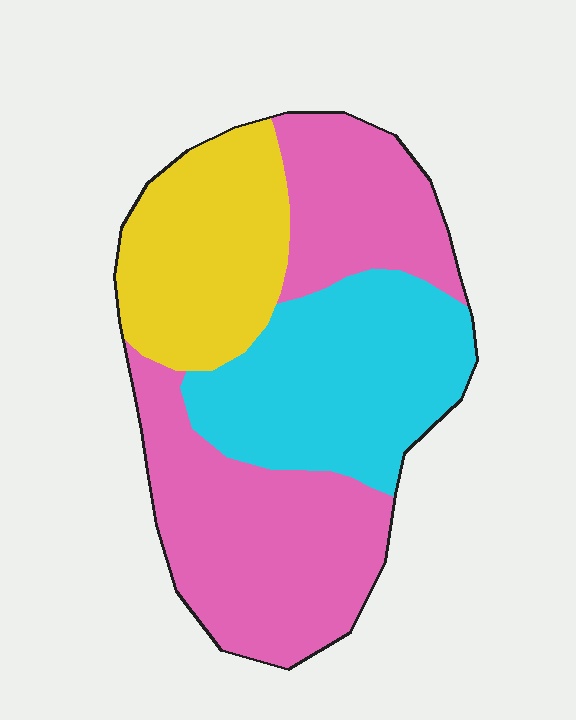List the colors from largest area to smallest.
From largest to smallest: pink, cyan, yellow.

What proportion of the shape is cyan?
Cyan covers about 30% of the shape.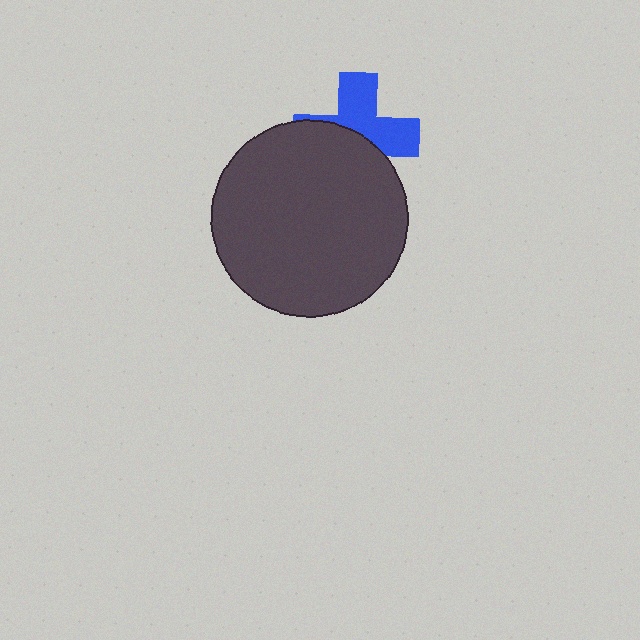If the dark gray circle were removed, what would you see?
You would see the complete blue cross.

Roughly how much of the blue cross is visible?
About half of it is visible (roughly 50%).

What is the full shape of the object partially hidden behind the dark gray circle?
The partially hidden object is a blue cross.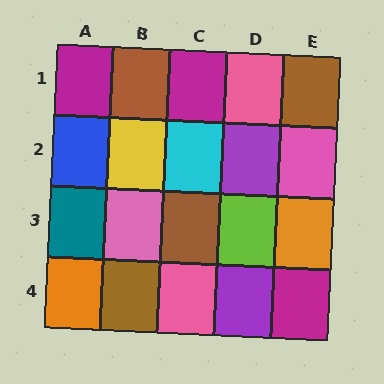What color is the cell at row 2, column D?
Purple.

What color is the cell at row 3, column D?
Lime.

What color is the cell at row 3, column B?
Pink.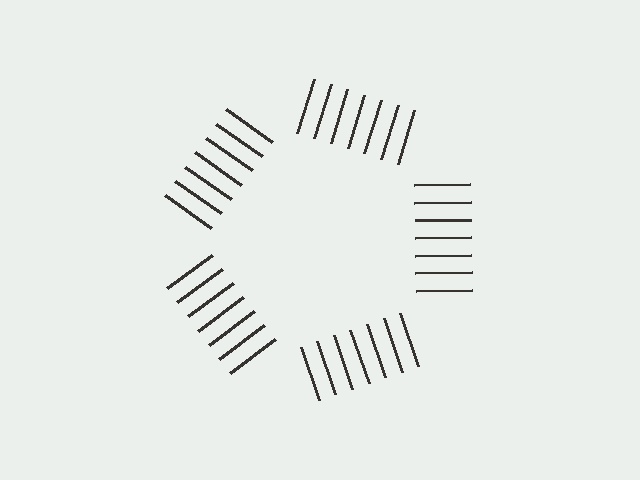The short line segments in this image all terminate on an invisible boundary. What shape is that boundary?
An illusory pentagon — the line segments terminate on its edges but no continuous stroke is drawn.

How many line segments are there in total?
35 — 7 along each of the 5 edges.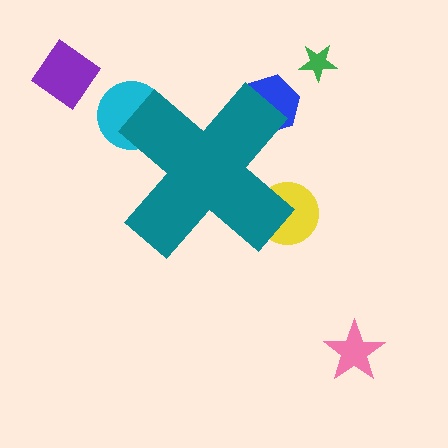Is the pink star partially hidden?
No, the pink star is fully visible.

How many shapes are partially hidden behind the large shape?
3 shapes are partially hidden.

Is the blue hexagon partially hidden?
Yes, the blue hexagon is partially hidden behind the teal cross.